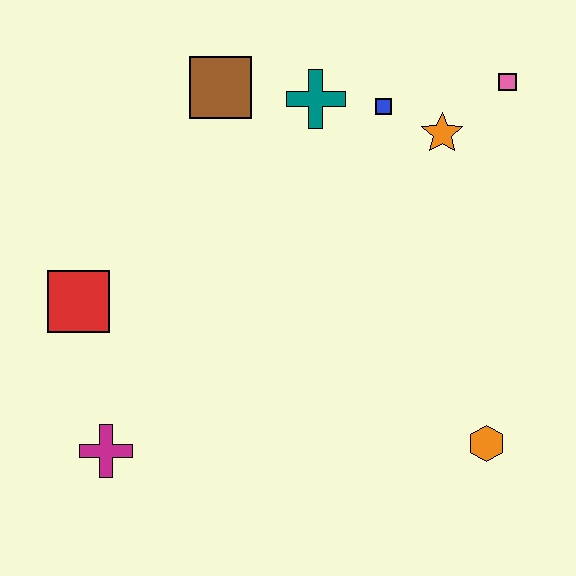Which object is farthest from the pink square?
The magenta cross is farthest from the pink square.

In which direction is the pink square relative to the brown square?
The pink square is to the right of the brown square.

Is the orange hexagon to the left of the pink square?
Yes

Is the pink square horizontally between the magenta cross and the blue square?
No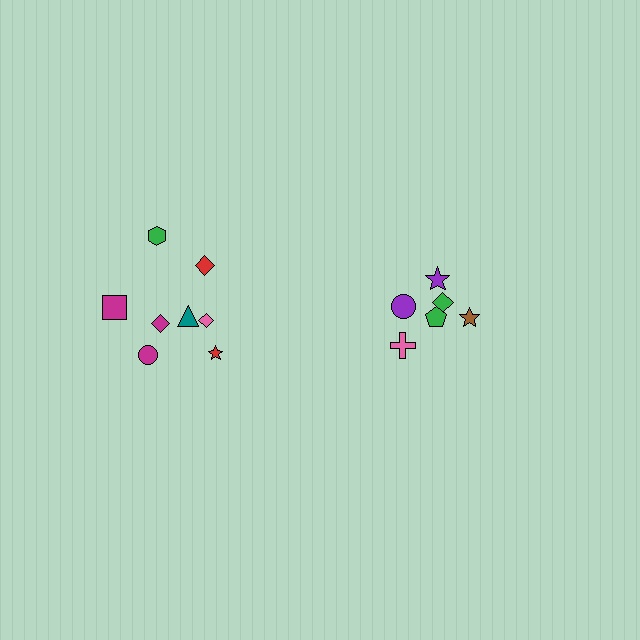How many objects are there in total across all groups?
There are 14 objects.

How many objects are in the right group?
There are 6 objects.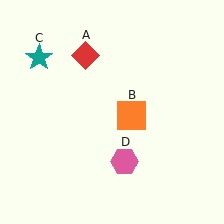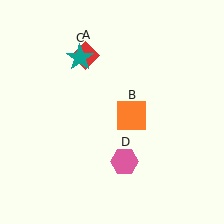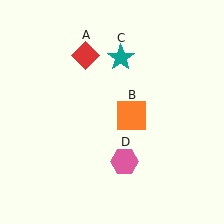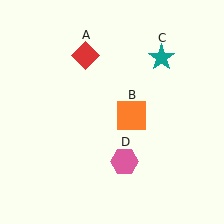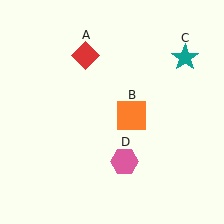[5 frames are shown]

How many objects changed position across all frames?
1 object changed position: teal star (object C).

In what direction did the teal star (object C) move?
The teal star (object C) moved right.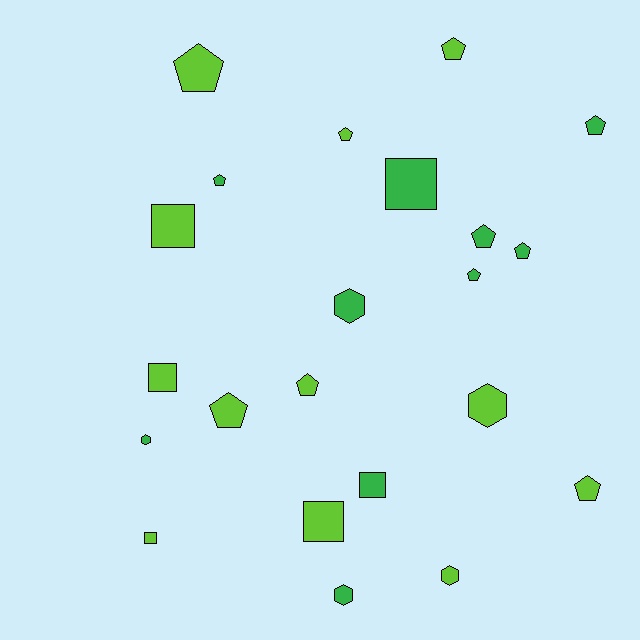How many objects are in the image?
There are 22 objects.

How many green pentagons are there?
There are 5 green pentagons.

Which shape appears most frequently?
Pentagon, with 11 objects.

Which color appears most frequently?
Lime, with 12 objects.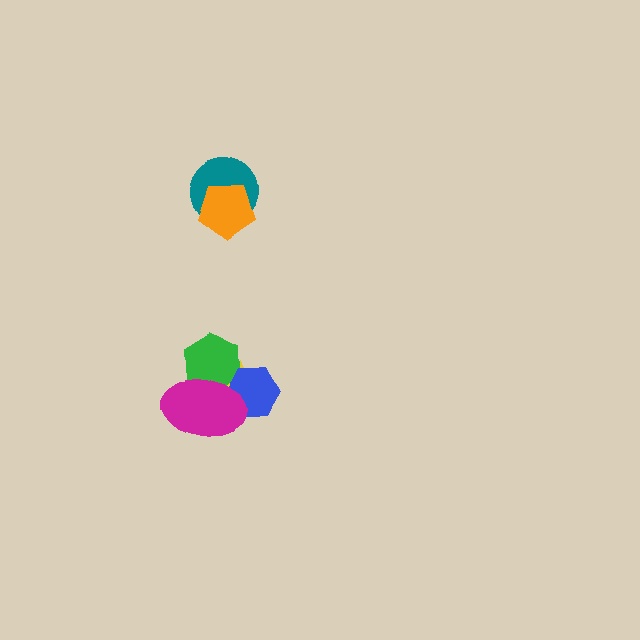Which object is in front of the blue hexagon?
The magenta ellipse is in front of the blue hexagon.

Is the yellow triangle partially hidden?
Yes, it is partially covered by another shape.